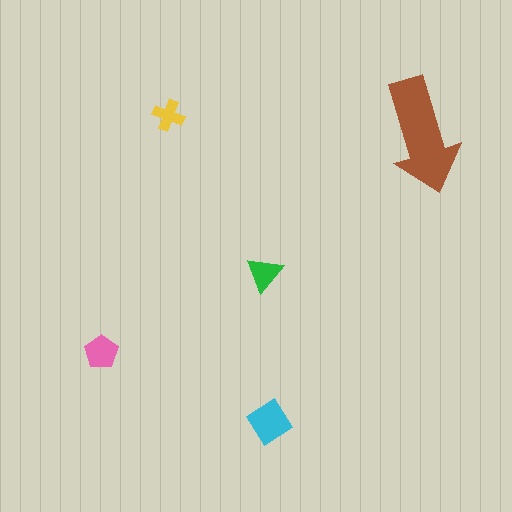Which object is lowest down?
The cyan diamond is bottommost.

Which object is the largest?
The brown arrow.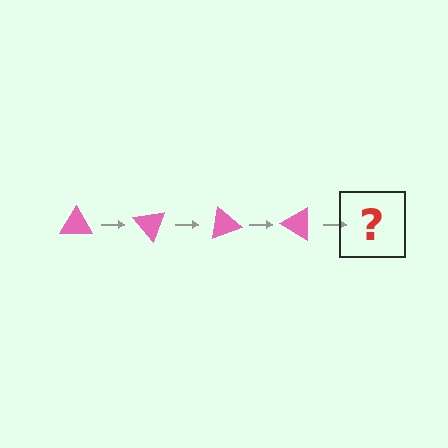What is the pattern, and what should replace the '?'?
The pattern is that the triangle rotates 50 degrees each step. The '?' should be a pink triangle rotated 200 degrees.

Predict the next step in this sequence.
The next step is a pink triangle rotated 200 degrees.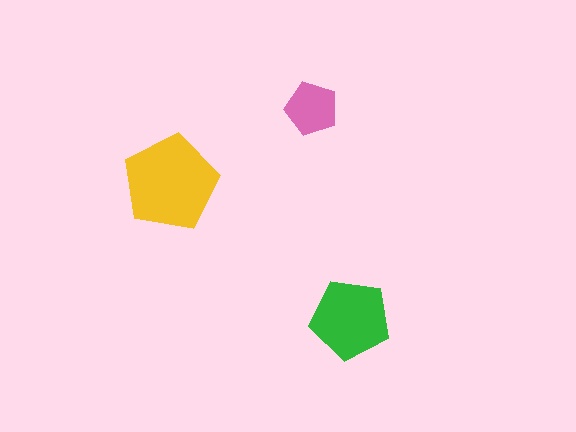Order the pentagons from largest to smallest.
the yellow one, the green one, the pink one.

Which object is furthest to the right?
The green pentagon is rightmost.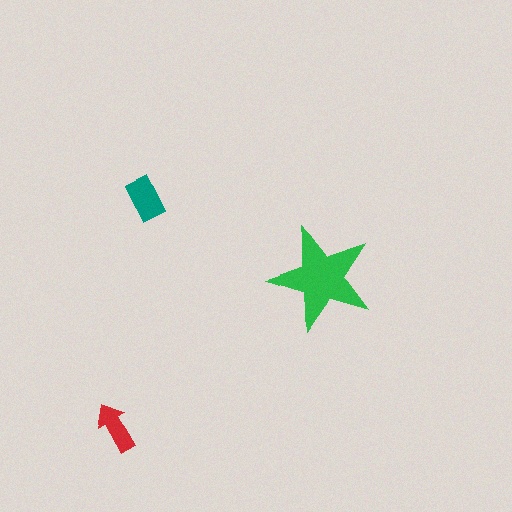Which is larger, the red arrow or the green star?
The green star.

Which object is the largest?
The green star.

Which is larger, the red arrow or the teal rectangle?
The teal rectangle.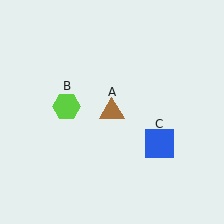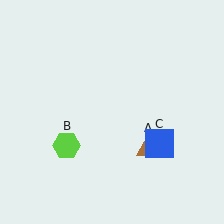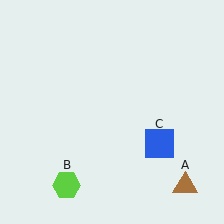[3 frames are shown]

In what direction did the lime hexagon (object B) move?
The lime hexagon (object B) moved down.